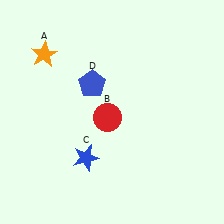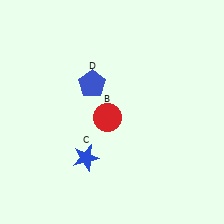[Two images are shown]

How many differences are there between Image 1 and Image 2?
There is 1 difference between the two images.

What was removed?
The orange star (A) was removed in Image 2.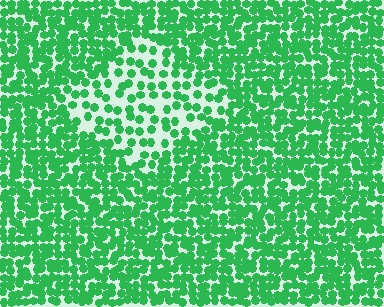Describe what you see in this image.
The image contains small green elements arranged at two different densities. A diamond-shaped region is visible where the elements are less densely packed than the surrounding area.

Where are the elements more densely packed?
The elements are more densely packed outside the diamond boundary.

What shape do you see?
I see a diamond.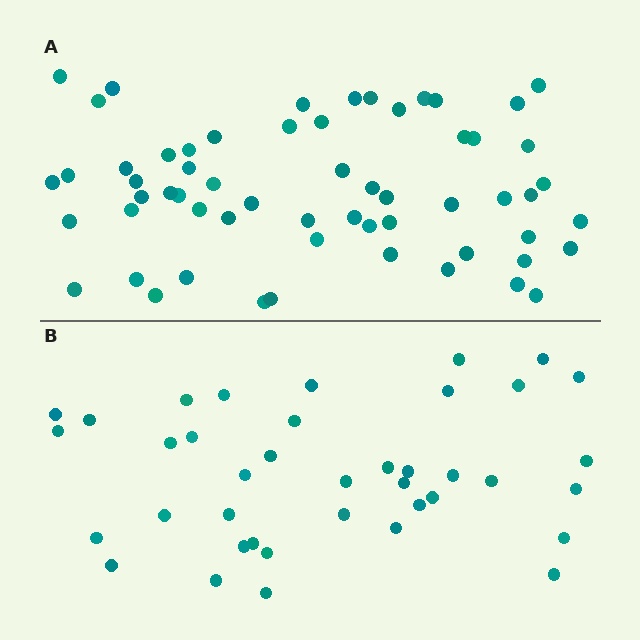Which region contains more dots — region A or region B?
Region A (the top region) has more dots.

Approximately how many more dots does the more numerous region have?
Region A has approximately 20 more dots than region B.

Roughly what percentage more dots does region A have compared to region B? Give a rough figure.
About 55% more.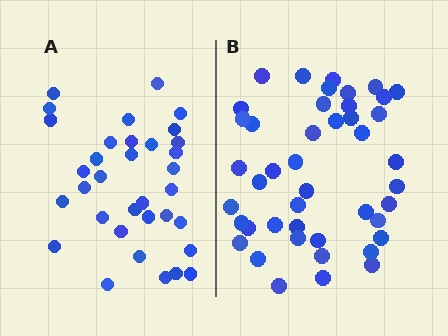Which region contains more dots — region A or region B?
Region B (the right region) has more dots.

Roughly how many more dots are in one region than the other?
Region B has roughly 10 or so more dots than region A.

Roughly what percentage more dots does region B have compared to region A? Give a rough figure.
About 30% more.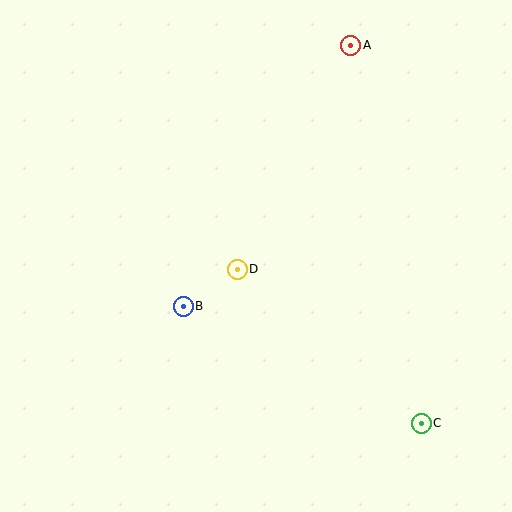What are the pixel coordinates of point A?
Point A is at (350, 45).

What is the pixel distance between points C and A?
The distance between C and A is 385 pixels.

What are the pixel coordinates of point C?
Point C is at (421, 423).